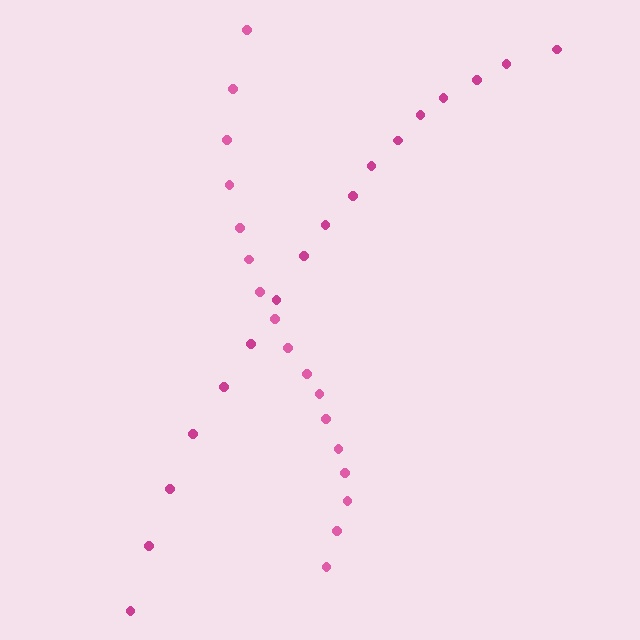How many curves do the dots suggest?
There are 2 distinct paths.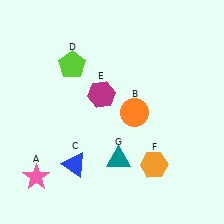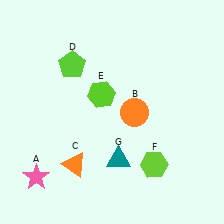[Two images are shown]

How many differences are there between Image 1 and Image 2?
There are 3 differences between the two images.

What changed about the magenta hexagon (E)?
In Image 1, E is magenta. In Image 2, it changed to lime.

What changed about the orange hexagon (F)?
In Image 1, F is orange. In Image 2, it changed to lime.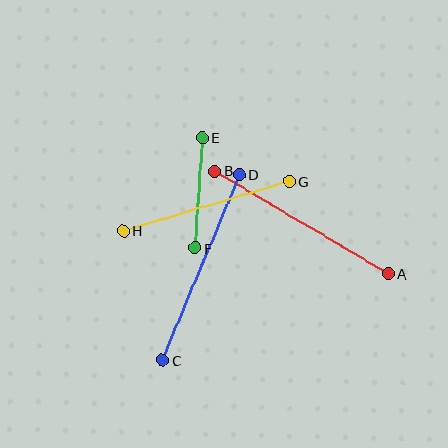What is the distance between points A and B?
The distance is approximately 201 pixels.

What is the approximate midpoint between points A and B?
The midpoint is at approximately (302, 222) pixels.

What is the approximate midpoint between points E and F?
The midpoint is at approximately (199, 193) pixels.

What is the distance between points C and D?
The distance is approximately 201 pixels.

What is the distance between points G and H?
The distance is approximately 173 pixels.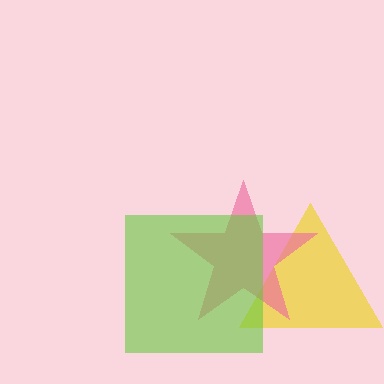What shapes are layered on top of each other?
The layered shapes are: a yellow triangle, a pink star, a lime square.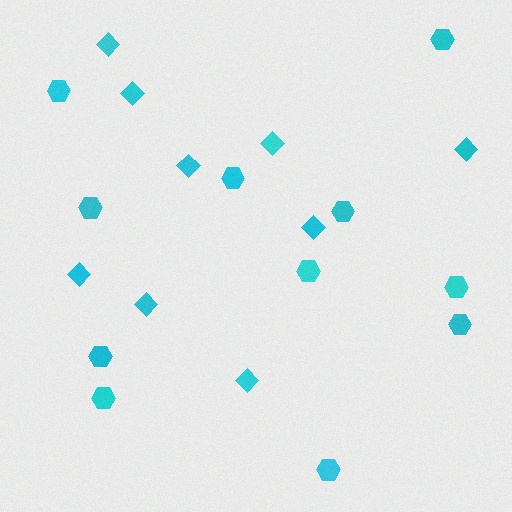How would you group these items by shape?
There are 2 groups: one group of hexagons (11) and one group of diamonds (9).